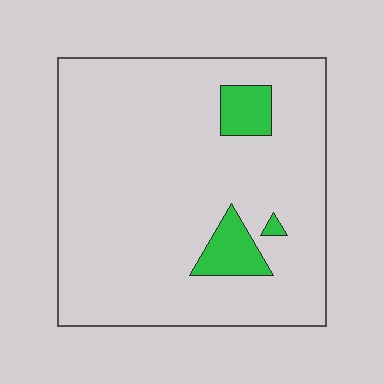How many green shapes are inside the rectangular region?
3.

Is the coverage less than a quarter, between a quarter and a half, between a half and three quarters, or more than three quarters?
Less than a quarter.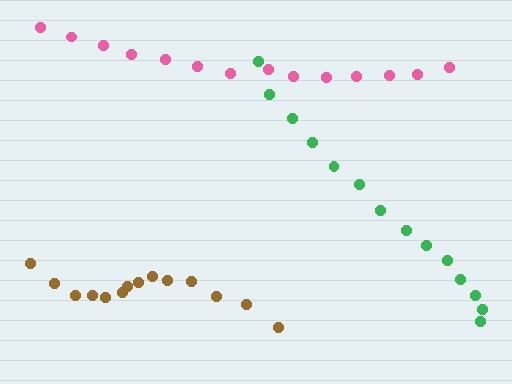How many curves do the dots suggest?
There are 3 distinct paths.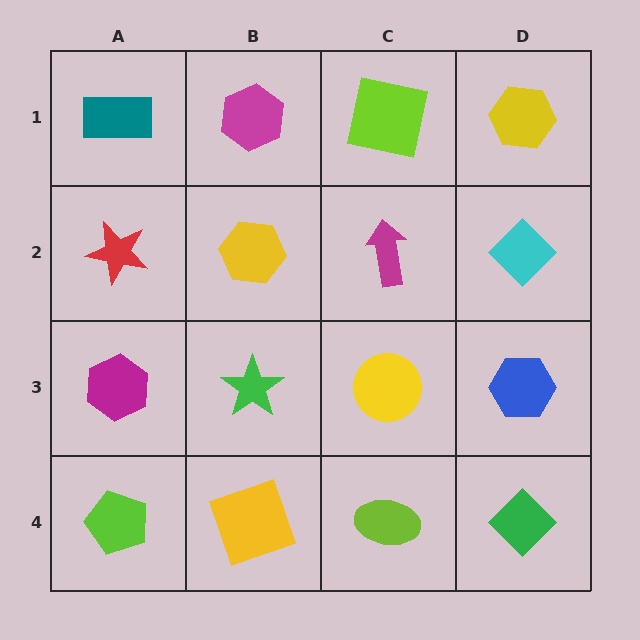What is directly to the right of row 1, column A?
A magenta hexagon.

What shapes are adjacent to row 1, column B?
A yellow hexagon (row 2, column B), a teal rectangle (row 1, column A), a lime square (row 1, column C).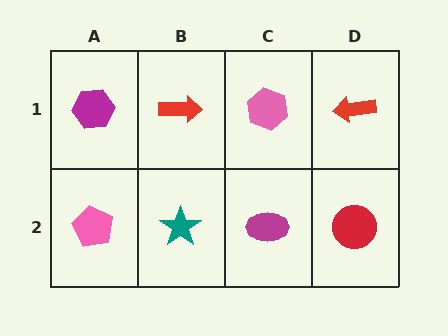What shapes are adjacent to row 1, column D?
A red circle (row 2, column D), a pink hexagon (row 1, column C).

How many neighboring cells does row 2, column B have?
3.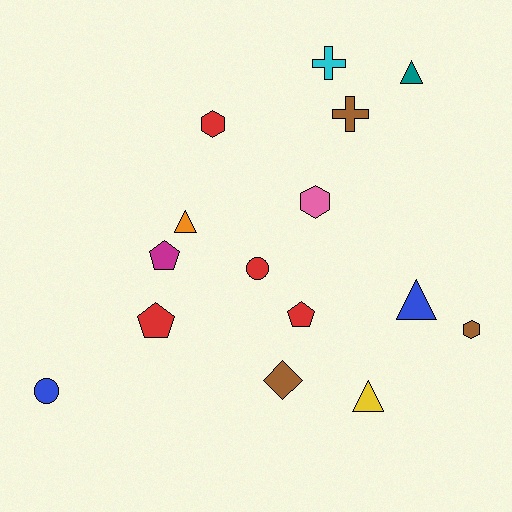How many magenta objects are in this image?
There is 1 magenta object.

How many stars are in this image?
There are no stars.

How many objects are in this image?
There are 15 objects.